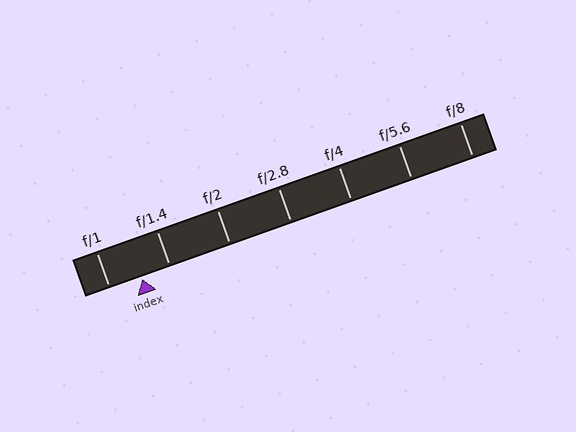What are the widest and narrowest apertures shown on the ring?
The widest aperture shown is f/1 and the narrowest is f/8.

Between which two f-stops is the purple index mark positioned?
The index mark is between f/1 and f/1.4.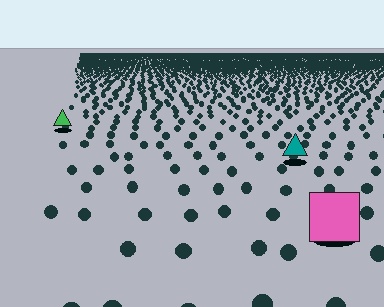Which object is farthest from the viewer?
The green triangle is farthest from the viewer. It appears smaller and the ground texture around it is denser.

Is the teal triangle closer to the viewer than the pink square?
No. The pink square is closer — you can tell from the texture gradient: the ground texture is coarser near it.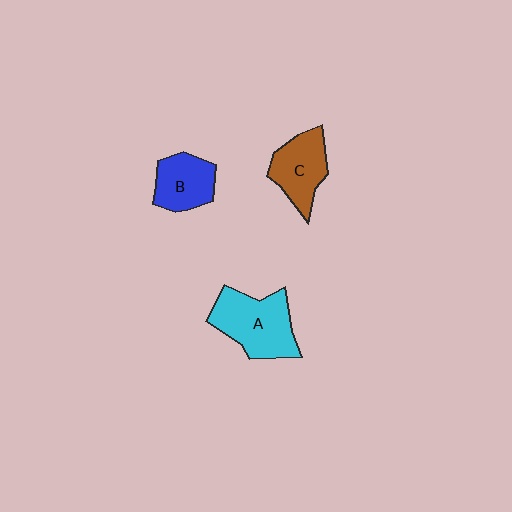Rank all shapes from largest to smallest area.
From largest to smallest: A (cyan), C (brown), B (blue).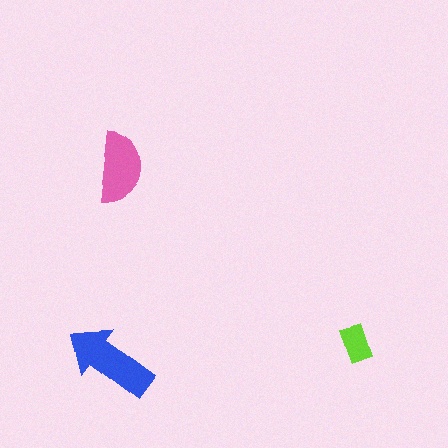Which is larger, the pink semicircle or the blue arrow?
The blue arrow.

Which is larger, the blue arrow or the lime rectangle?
The blue arrow.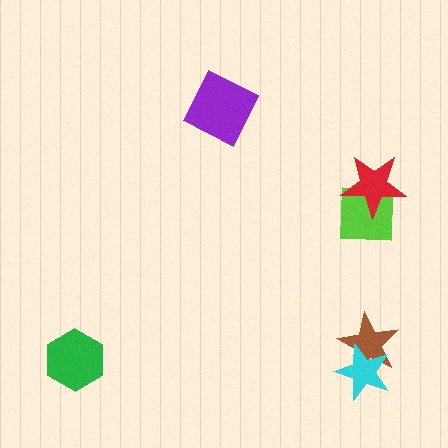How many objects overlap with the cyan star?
1 object overlaps with the cyan star.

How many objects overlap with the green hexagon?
0 objects overlap with the green hexagon.